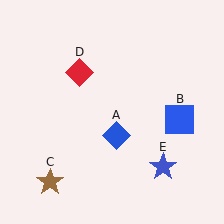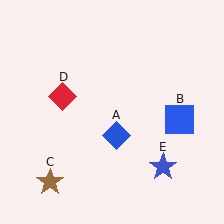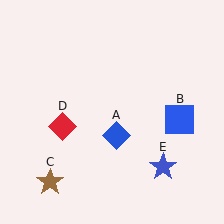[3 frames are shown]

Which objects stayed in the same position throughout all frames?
Blue diamond (object A) and blue square (object B) and brown star (object C) and blue star (object E) remained stationary.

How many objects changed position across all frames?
1 object changed position: red diamond (object D).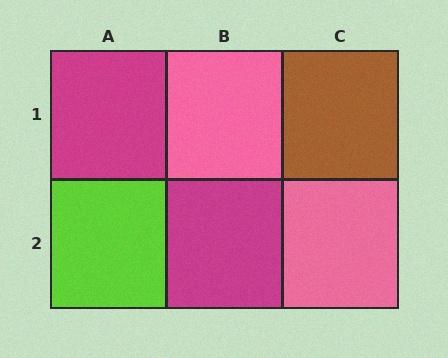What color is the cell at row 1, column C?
Brown.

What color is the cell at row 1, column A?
Magenta.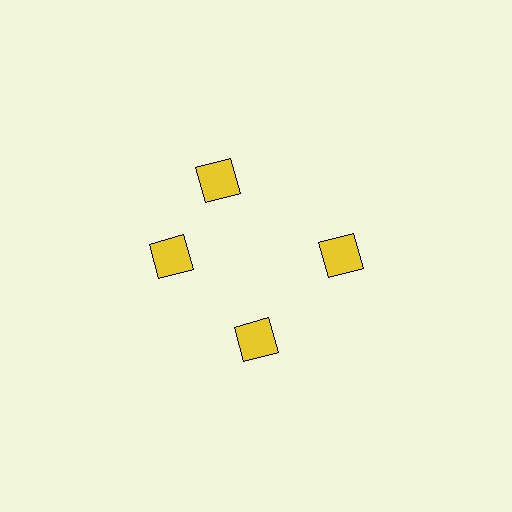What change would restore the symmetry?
The symmetry would be restored by rotating it back into even spacing with its neighbors so that all 4 squares sit at equal angles and equal distance from the center.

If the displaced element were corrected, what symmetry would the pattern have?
It would have 4-fold rotational symmetry — the pattern would map onto itself every 90 degrees.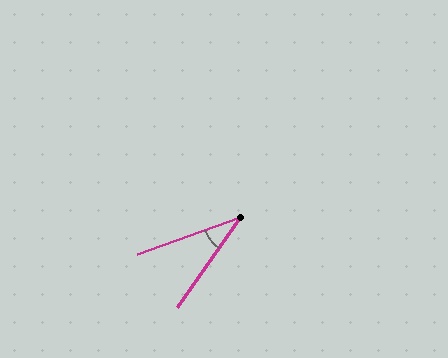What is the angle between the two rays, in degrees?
Approximately 35 degrees.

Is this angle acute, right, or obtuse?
It is acute.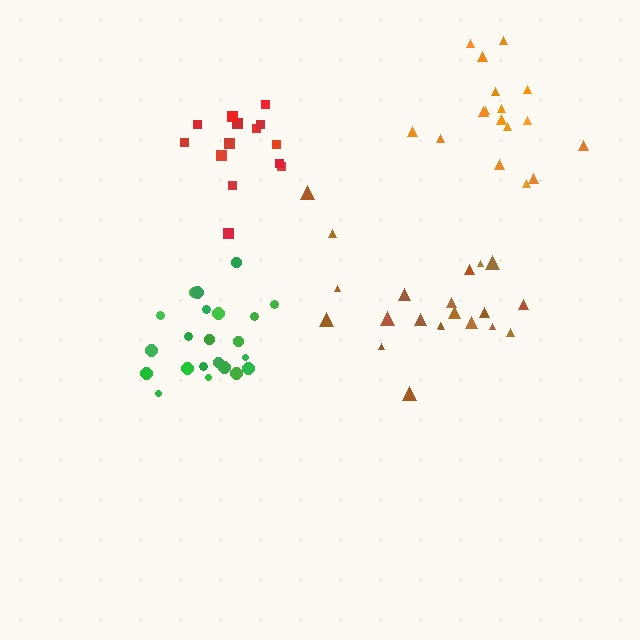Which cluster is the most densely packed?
Green.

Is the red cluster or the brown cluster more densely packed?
Red.